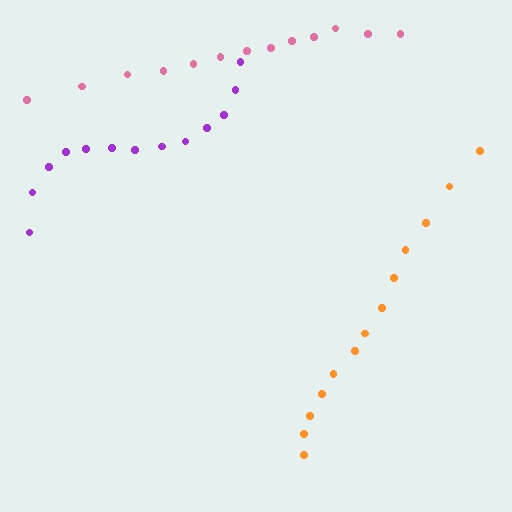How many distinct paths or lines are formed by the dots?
There are 3 distinct paths.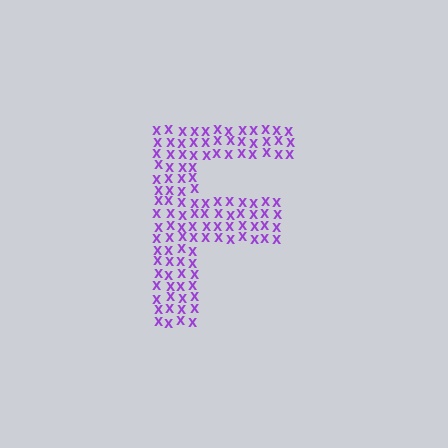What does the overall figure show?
The overall figure shows the letter F.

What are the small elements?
The small elements are letter X's.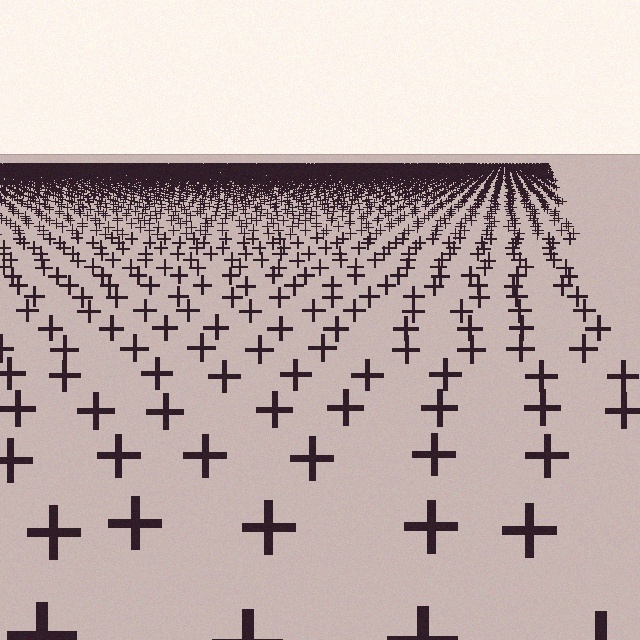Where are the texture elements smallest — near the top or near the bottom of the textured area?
Near the top.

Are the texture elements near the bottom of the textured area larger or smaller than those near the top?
Larger. Near the bottom, elements are closer to the viewer and appear at a bigger on-screen size.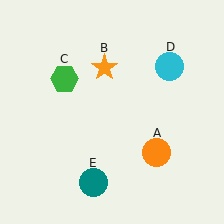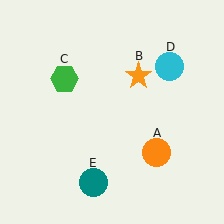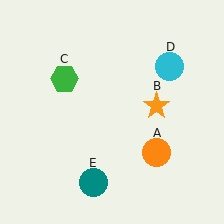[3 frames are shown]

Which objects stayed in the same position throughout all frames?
Orange circle (object A) and green hexagon (object C) and cyan circle (object D) and teal circle (object E) remained stationary.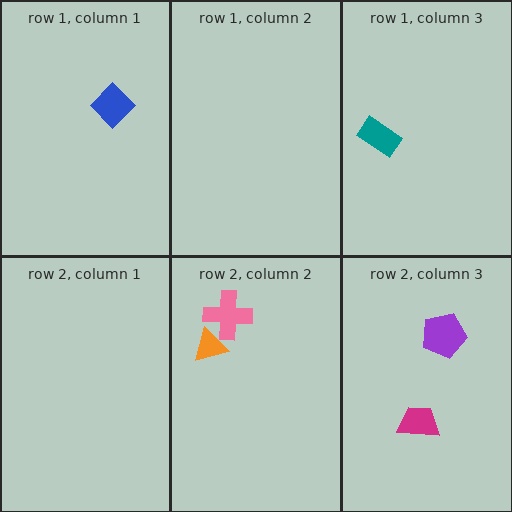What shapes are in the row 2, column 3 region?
The magenta trapezoid, the purple pentagon.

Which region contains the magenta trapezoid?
The row 2, column 3 region.